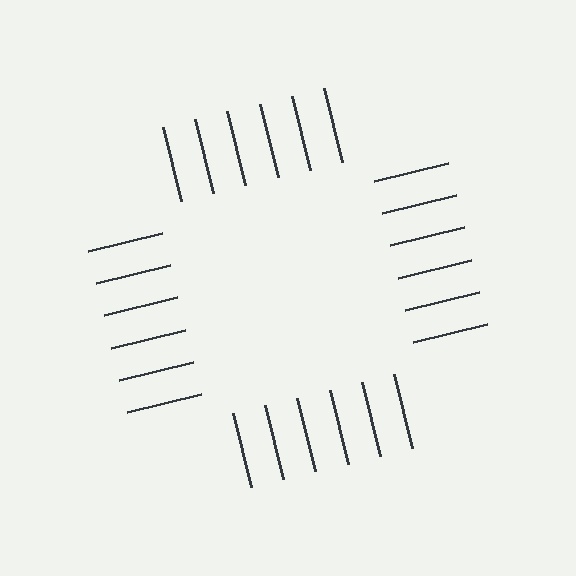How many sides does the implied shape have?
4 sides — the line-ends trace a square.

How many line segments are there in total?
24 — 6 along each of the 4 edges.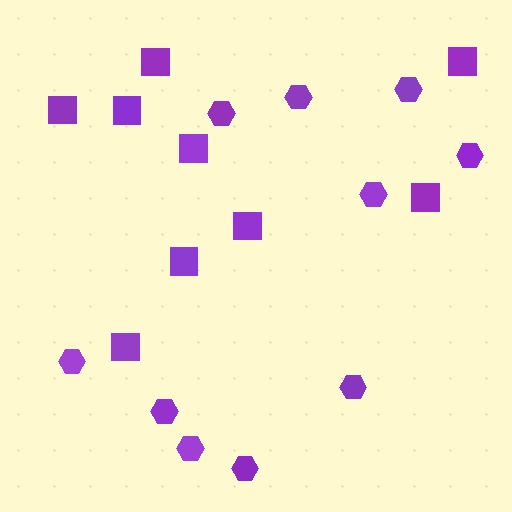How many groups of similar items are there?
There are 2 groups: one group of squares (9) and one group of hexagons (10).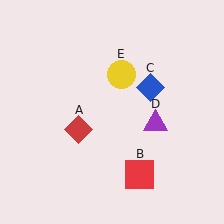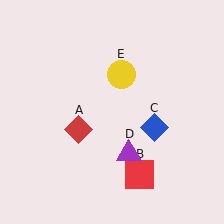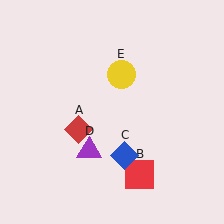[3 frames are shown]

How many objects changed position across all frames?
2 objects changed position: blue diamond (object C), purple triangle (object D).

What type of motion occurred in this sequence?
The blue diamond (object C), purple triangle (object D) rotated clockwise around the center of the scene.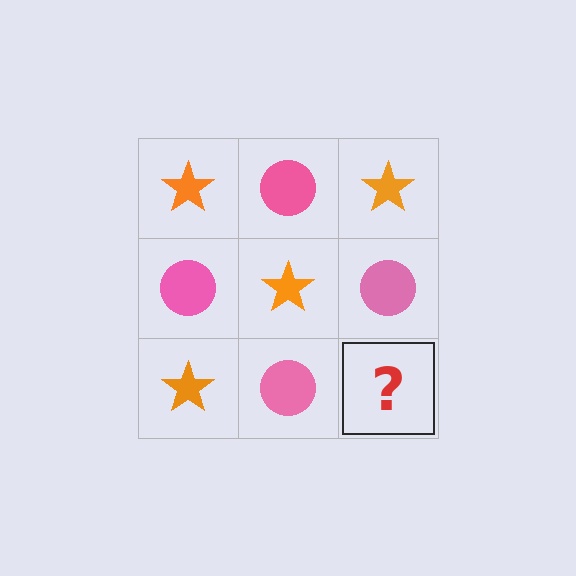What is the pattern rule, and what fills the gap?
The rule is that it alternates orange star and pink circle in a checkerboard pattern. The gap should be filled with an orange star.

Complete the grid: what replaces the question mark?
The question mark should be replaced with an orange star.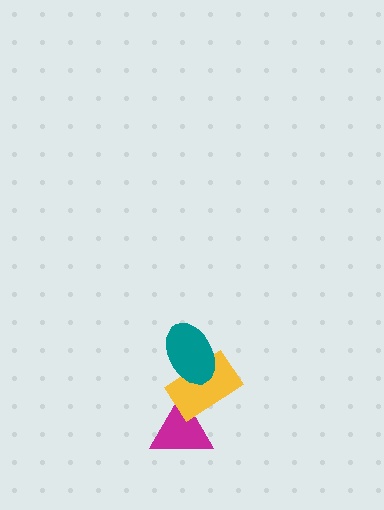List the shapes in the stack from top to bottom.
From top to bottom: the teal ellipse, the yellow rectangle, the magenta triangle.